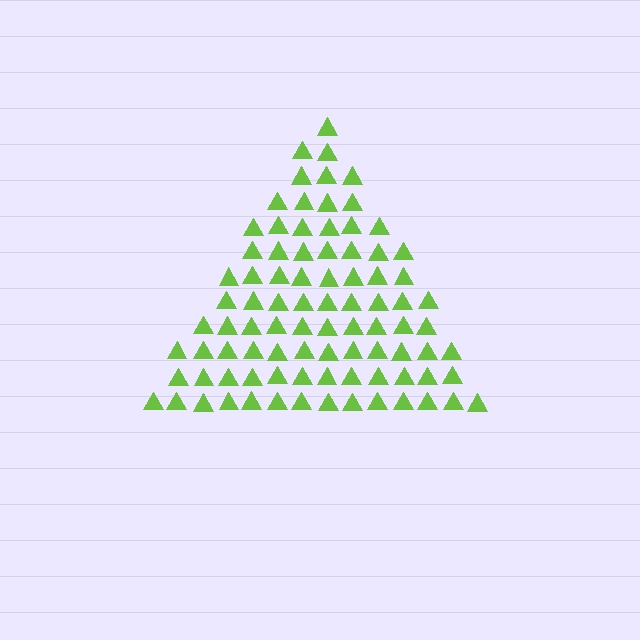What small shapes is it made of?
It is made of small triangles.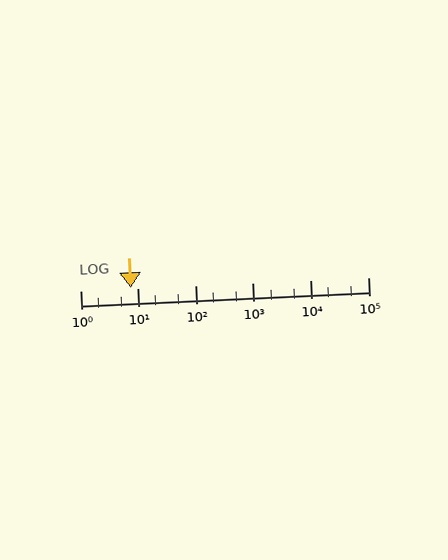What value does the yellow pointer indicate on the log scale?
The pointer indicates approximately 7.6.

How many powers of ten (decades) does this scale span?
The scale spans 5 decades, from 1 to 100000.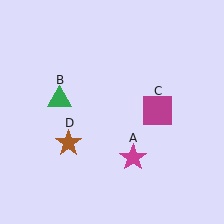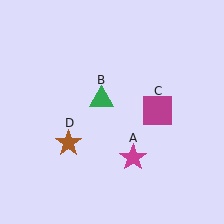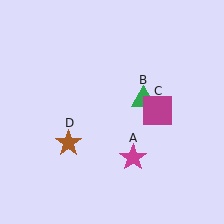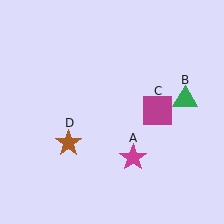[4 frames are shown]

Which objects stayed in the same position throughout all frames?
Magenta star (object A) and magenta square (object C) and brown star (object D) remained stationary.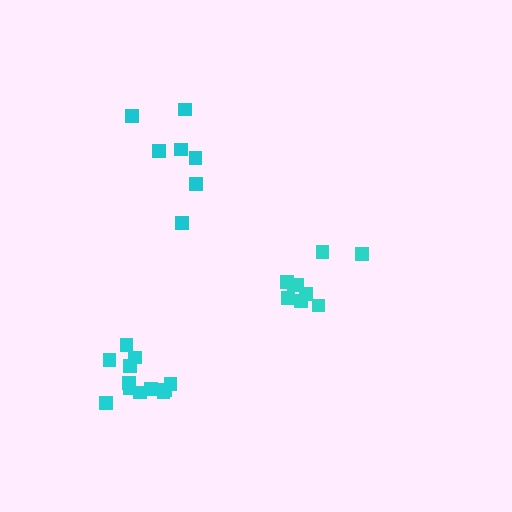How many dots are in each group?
Group 1: 9 dots, Group 2: 7 dots, Group 3: 12 dots (28 total).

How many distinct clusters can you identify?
There are 3 distinct clusters.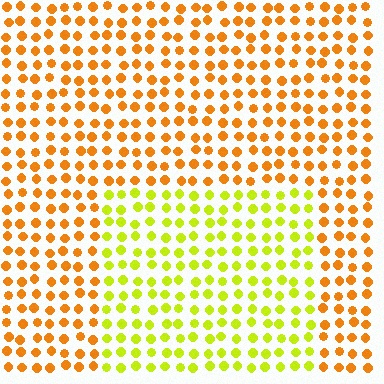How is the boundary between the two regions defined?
The boundary is defined purely by a slight shift in hue (about 42 degrees). Spacing, size, and orientation are identical on both sides.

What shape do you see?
I see a rectangle.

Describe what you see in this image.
The image is filled with small orange elements in a uniform arrangement. A rectangle-shaped region is visible where the elements are tinted to a slightly different hue, forming a subtle color boundary.